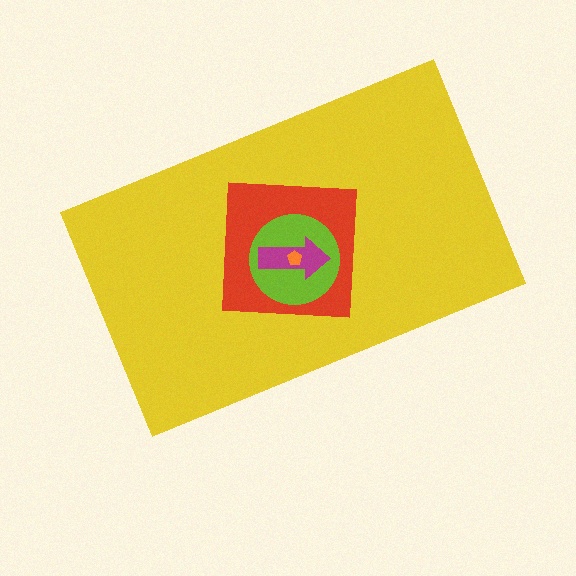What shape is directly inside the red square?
The lime circle.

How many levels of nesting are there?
5.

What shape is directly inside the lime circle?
The magenta arrow.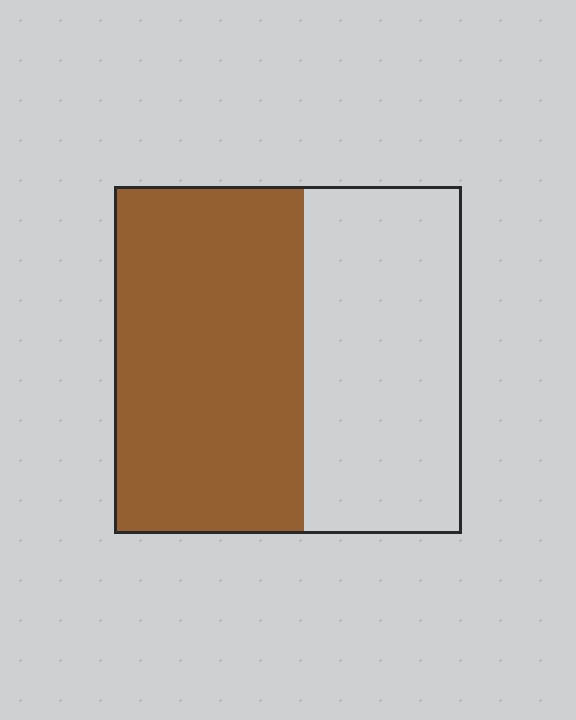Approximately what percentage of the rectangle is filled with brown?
Approximately 55%.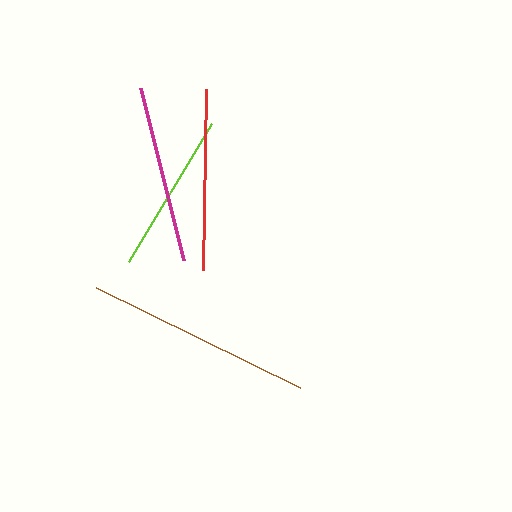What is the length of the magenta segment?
The magenta segment is approximately 177 pixels long.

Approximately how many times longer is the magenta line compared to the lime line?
The magenta line is approximately 1.1 times the length of the lime line.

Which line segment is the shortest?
The lime line is the shortest at approximately 161 pixels.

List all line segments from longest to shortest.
From longest to shortest: brown, red, magenta, lime.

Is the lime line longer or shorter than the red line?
The red line is longer than the lime line.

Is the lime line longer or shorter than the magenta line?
The magenta line is longer than the lime line.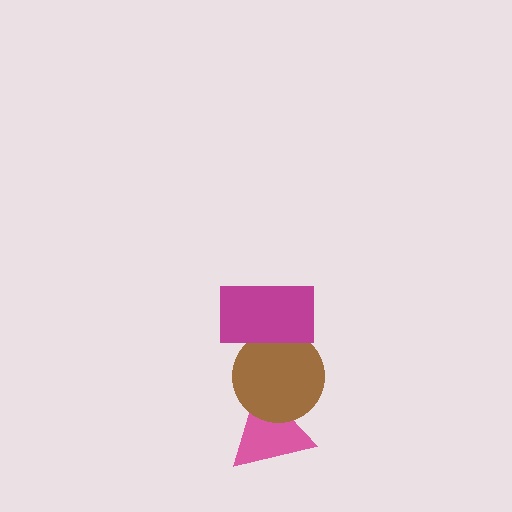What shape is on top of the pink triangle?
The brown circle is on top of the pink triangle.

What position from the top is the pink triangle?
The pink triangle is 3rd from the top.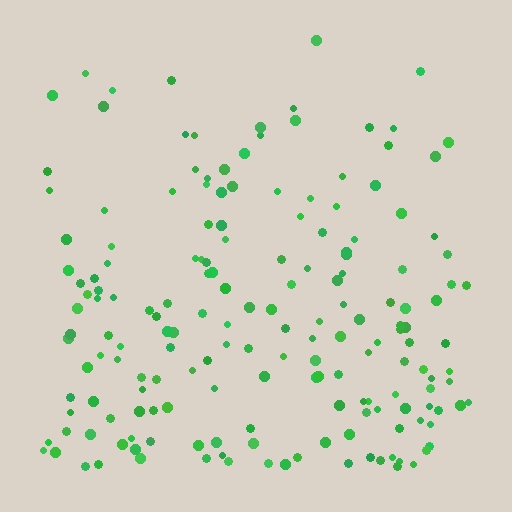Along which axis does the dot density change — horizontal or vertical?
Vertical.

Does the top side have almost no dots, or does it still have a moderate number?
Still a moderate number, just noticeably fewer than the bottom.